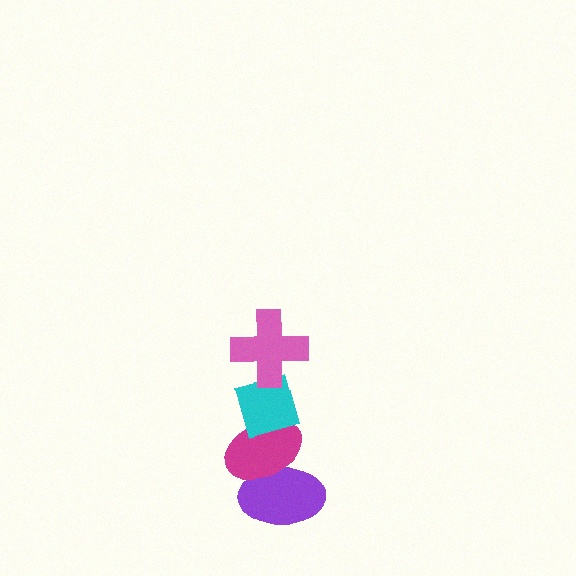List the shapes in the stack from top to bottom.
From top to bottom: the pink cross, the cyan diamond, the magenta ellipse, the purple ellipse.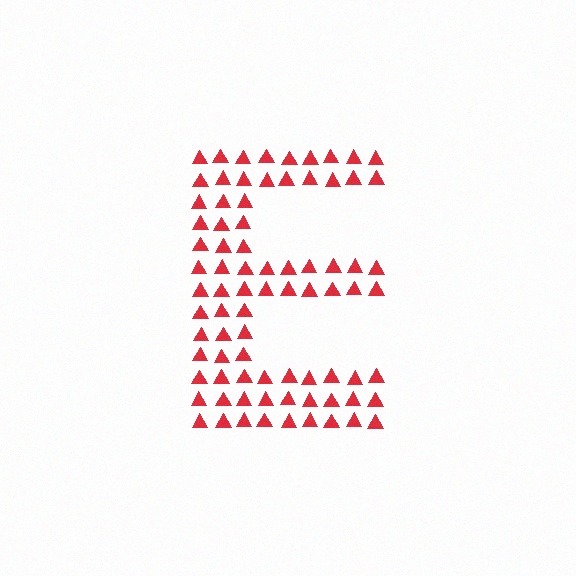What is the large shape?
The large shape is the letter E.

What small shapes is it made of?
It is made of small triangles.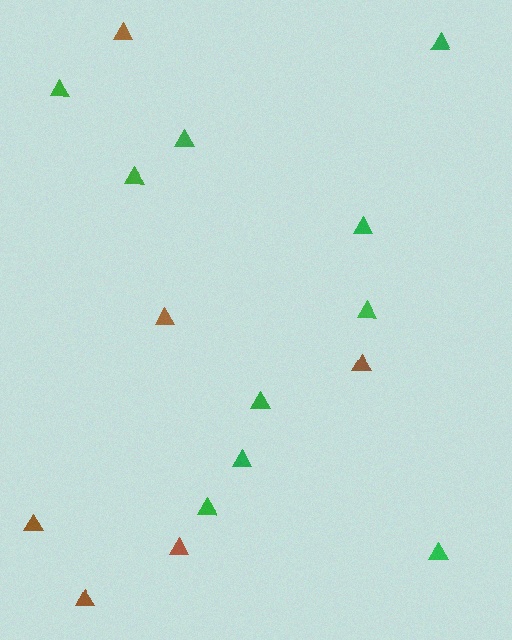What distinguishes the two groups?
There are 2 groups: one group of green triangles (10) and one group of brown triangles (6).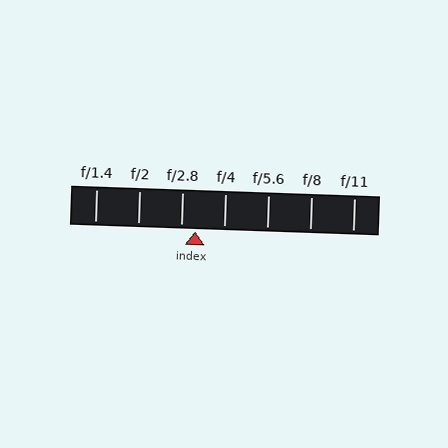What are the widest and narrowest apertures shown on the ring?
The widest aperture shown is f/1.4 and the narrowest is f/11.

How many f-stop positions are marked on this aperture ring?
There are 7 f-stop positions marked.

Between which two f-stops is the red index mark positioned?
The index mark is between f/2.8 and f/4.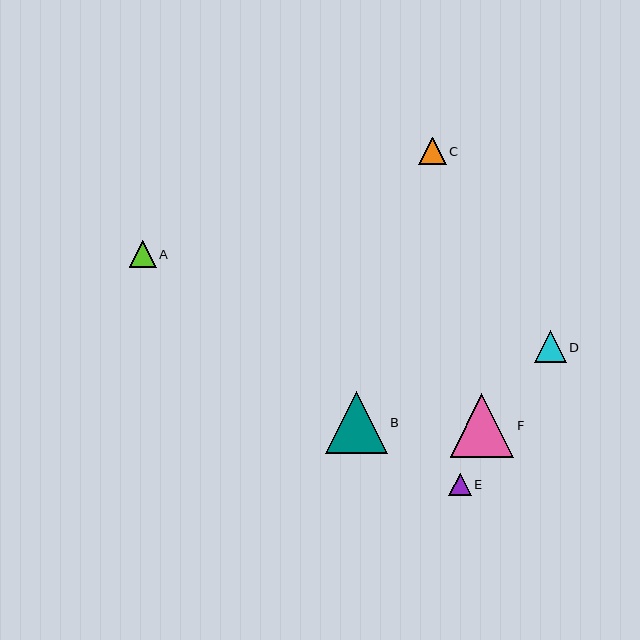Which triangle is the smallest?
Triangle E is the smallest with a size of approximately 22 pixels.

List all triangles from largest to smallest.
From largest to smallest: F, B, D, A, C, E.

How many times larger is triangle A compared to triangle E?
Triangle A is approximately 1.2 times the size of triangle E.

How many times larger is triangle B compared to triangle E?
Triangle B is approximately 2.8 times the size of triangle E.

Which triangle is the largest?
Triangle F is the largest with a size of approximately 64 pixels.